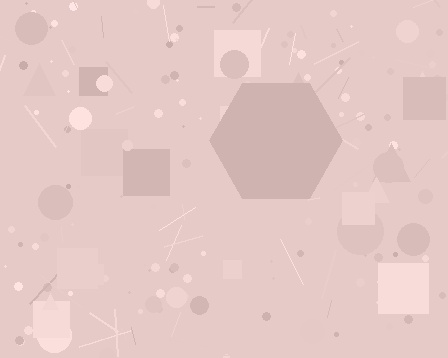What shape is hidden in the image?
A hexagon is hidden in the image.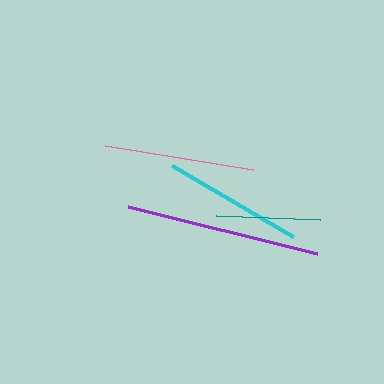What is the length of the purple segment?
The purple segment is approximately 195 pixels long.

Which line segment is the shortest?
The teal line is the shortest at approximately 104 pixels.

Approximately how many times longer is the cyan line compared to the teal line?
The cyan line is approximately 1.4 times the length of the teal line.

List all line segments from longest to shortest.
From longest to shortest: purple, pink, cyan, teal.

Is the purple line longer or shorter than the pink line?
The purple line is longer than the pink line.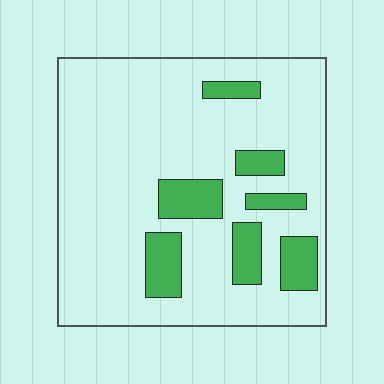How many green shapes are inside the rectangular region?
7.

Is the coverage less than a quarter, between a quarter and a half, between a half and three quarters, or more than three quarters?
Less than a quarter.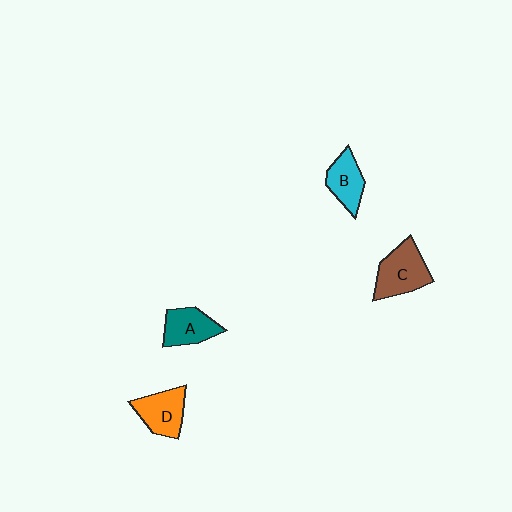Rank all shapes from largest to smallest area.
From largest to smallest: C (brown), D (orange), A (teal), B (cyan).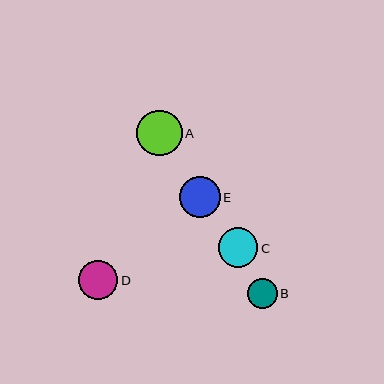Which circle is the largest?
Circle A is the largest with a size of approximately 46 pixels.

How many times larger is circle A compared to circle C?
Circle A is approximately 1.1 times the size of circle C.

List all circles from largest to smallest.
From largest to smallest: A, E, C, D, B.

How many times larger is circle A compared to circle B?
Circle A is approximately 1.5 times the size of circle B.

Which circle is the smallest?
Circle B is the smallest with a size of approximately 30 pixels.